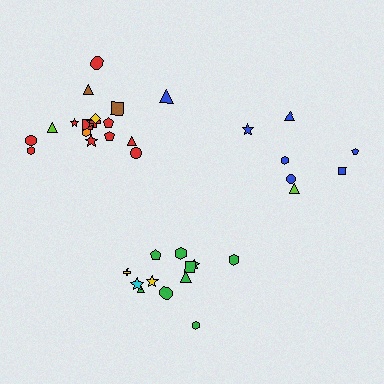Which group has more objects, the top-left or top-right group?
The top-left group.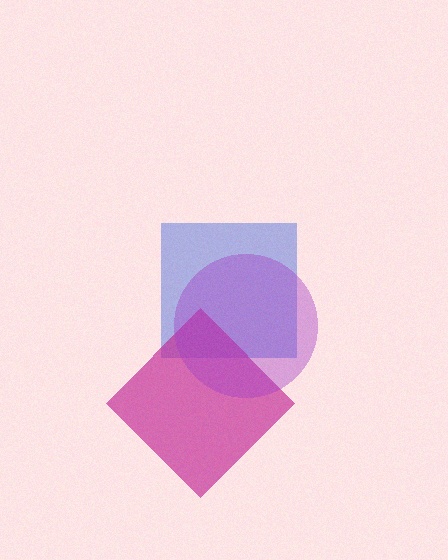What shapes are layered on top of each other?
The layered shapes are: a blue square, a magenta diamond, a purple circle.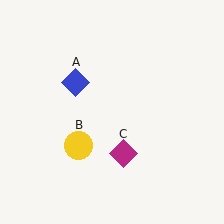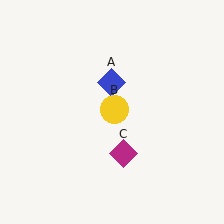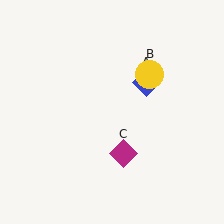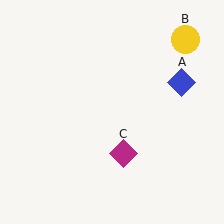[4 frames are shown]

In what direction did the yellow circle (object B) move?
The yellow circle (object B) moved up and to the right.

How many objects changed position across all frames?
2 objects changed position: blue diamond (object A), yellow circle (object B).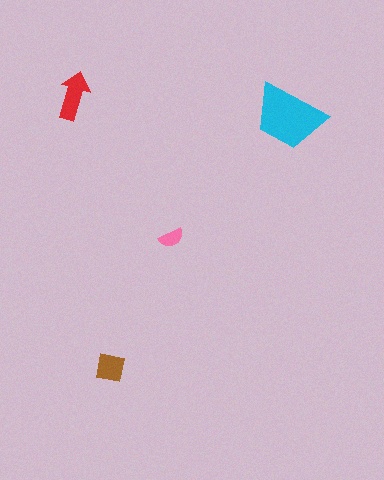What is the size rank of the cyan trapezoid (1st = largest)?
1st.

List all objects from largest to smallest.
The cyan trapezoid, the red arrow, the brown square, the pink semicircle.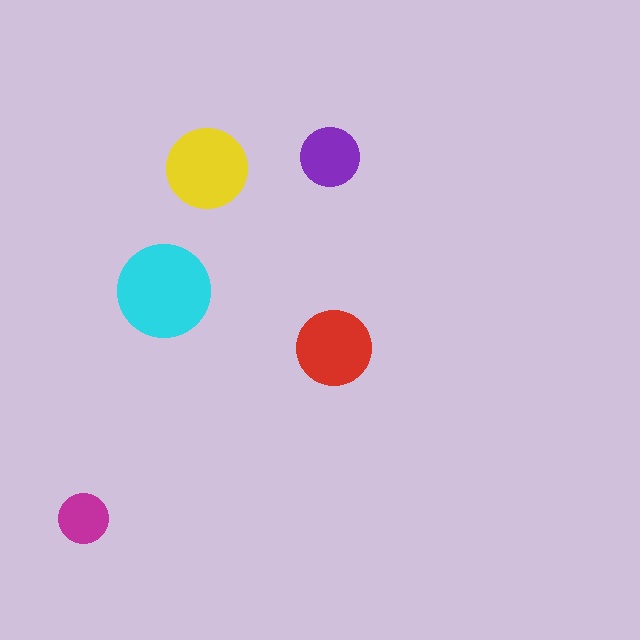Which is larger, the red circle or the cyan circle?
The cyan one.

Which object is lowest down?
The magenta circle is bottommost.